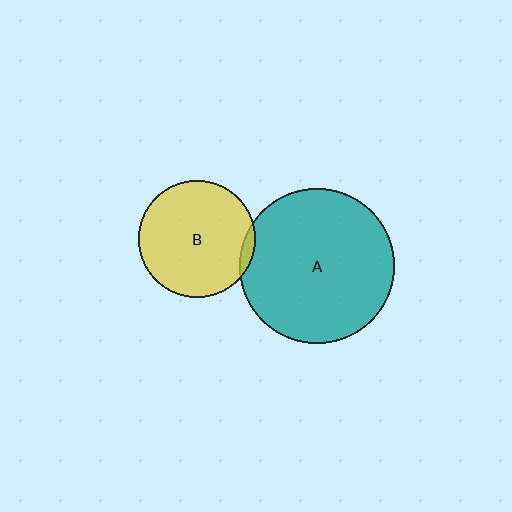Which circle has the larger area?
Circle A (teal).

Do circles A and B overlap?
Yes.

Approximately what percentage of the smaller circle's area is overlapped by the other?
Approximately 5%.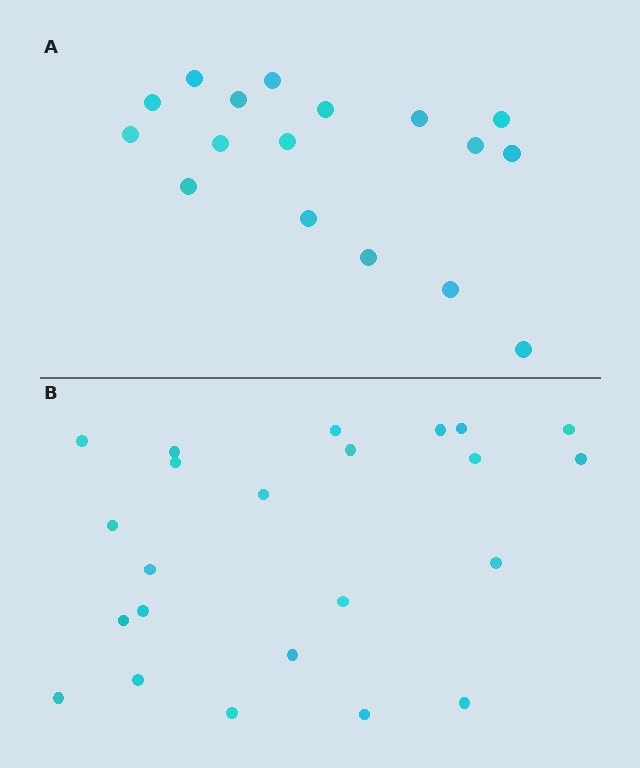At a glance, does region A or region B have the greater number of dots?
Region B (the bottom region) has more dots.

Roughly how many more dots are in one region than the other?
Region B has about 6 more dots than region A.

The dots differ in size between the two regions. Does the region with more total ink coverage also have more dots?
No. Region A has more total ink coverage because its dots are larger, but region B actually contains more individual dots. Total area can be misleading — the number of items is what matters here.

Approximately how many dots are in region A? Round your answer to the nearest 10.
About 20 dots. (The exact count is 17, which rounds to 20.)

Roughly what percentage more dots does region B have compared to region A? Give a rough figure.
About 35% more.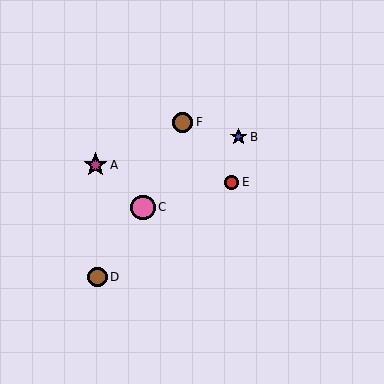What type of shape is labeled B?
Shape B is a blue star.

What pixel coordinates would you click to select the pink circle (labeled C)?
Click at (143, 207) to select the pink circle C.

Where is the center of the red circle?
The center of the red circle is at (232, 182).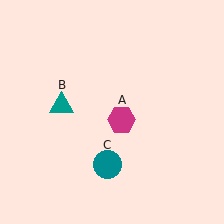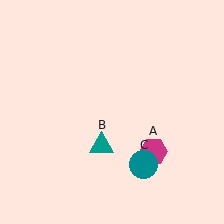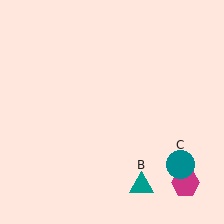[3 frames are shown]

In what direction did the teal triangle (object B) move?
The teal triangle (object B) moved down and to the right.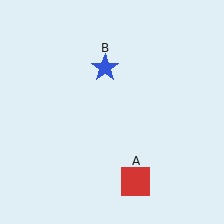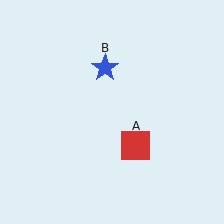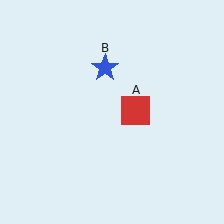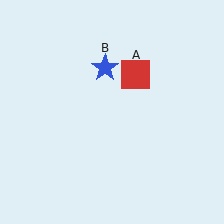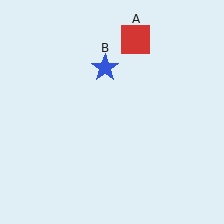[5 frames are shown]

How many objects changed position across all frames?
1 object changed position: red square (object A).